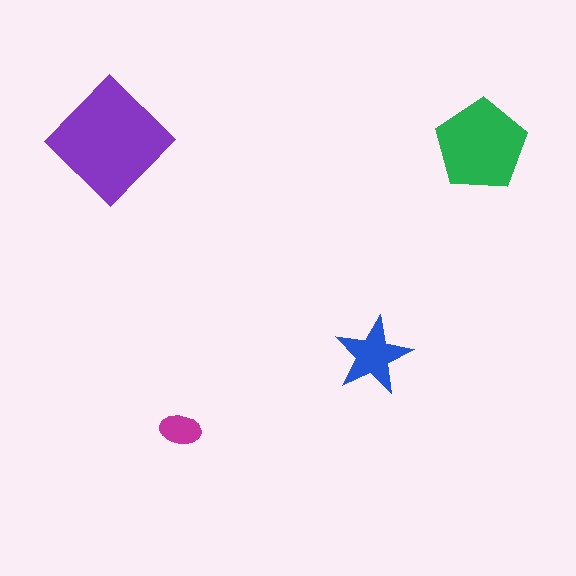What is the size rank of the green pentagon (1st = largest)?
2nd.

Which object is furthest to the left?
The purple diamond is leftmost.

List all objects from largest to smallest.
The purple diamond, the green pentagon, the blue star, the magenta ellipse.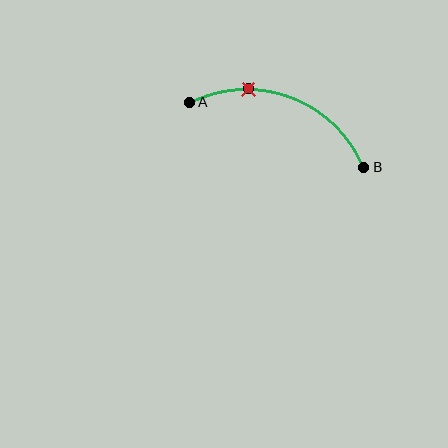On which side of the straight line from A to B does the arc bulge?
The arc bulges above the straight line connecting A and B.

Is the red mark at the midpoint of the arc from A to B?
No. The red mark lies on the arc but is closer to endpoint A. The arc midpoint would be at the point on the curve equidistant along the arc from both A and B.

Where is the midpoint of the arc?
The arc midpoint is the point on the curve farthest from the straight line joining A and B. It sits above that line.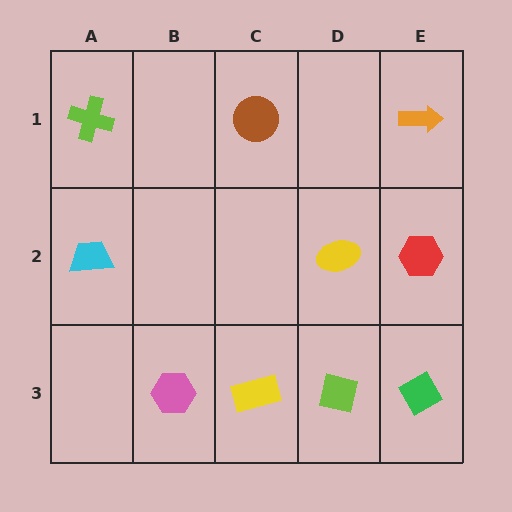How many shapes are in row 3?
4 shapes.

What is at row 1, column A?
A lime cross.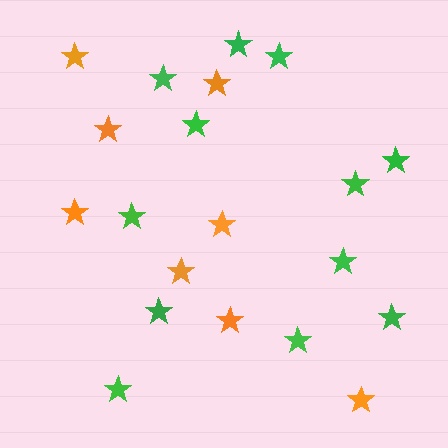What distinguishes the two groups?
There are 2 groups: one group of orange stars (8) and one group of green stars (12).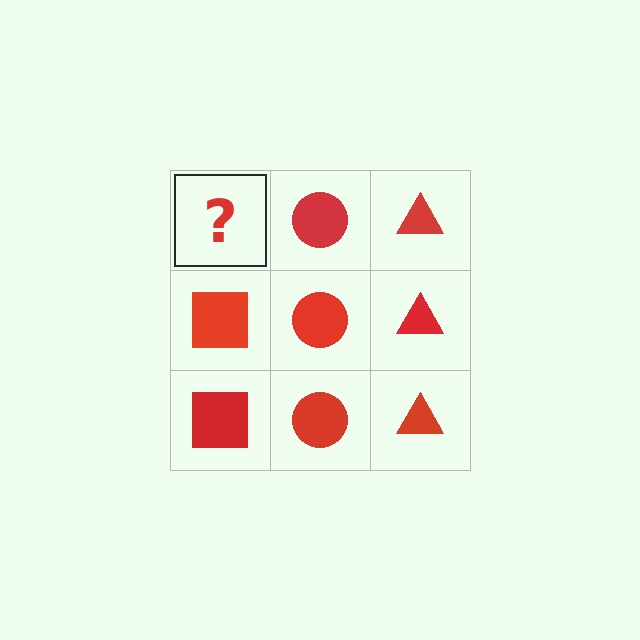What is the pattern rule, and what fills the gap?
The rule is that each column has a consistent shape. The gap should be filled with a red square.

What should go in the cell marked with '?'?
The missing cell should contain a red square.